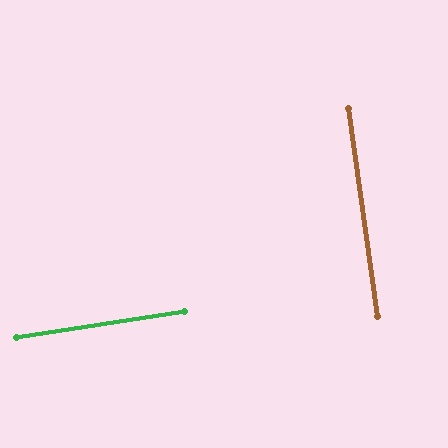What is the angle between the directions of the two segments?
Approximately 89 degrees.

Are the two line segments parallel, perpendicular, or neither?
Perpendicular — they meet at approximately 89°.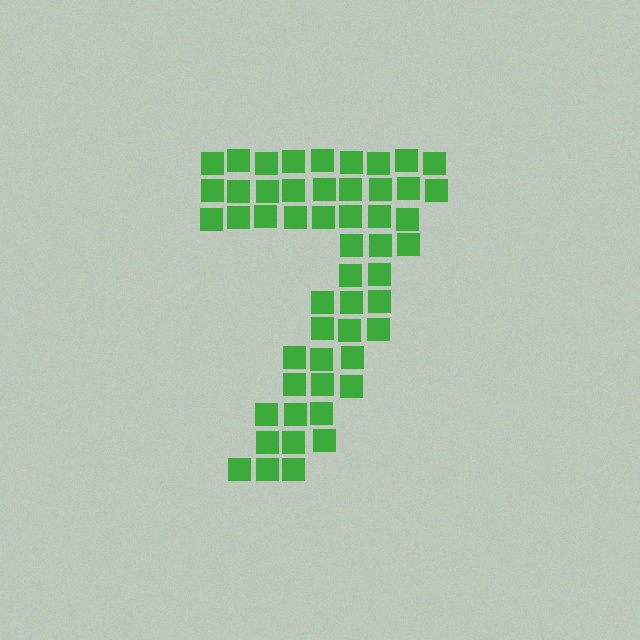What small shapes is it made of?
It is made of small squares.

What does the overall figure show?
The overall figure shows the digit 7.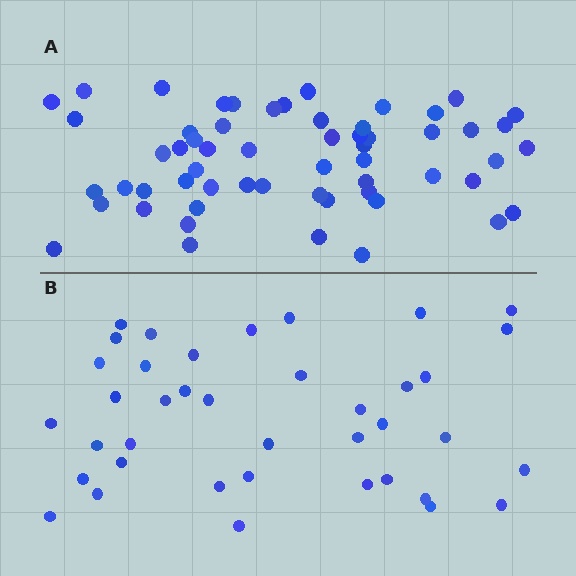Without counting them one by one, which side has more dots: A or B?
Region A (the top region) has more dots.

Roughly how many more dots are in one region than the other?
Region A has approximately 20 more dots than region B.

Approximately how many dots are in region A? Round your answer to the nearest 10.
About 60 dots. (The exact count is 58, which rounds to 60.)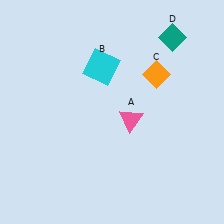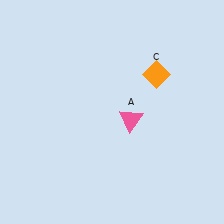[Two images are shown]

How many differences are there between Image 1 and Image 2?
There are 2 differences between the two images.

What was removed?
The cyan square (B), the teal diamond (D) were removed in Image 2.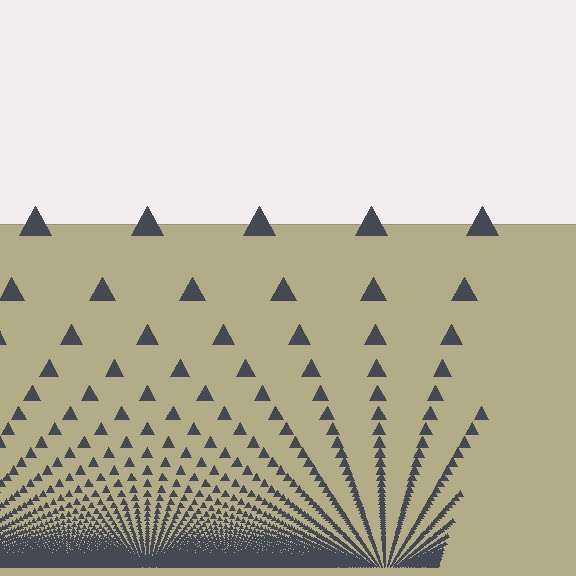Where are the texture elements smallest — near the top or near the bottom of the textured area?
Near the bottom.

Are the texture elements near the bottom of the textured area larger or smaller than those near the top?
Smaller. The gradient is inverted — elements near the bottom are smaller and denser.